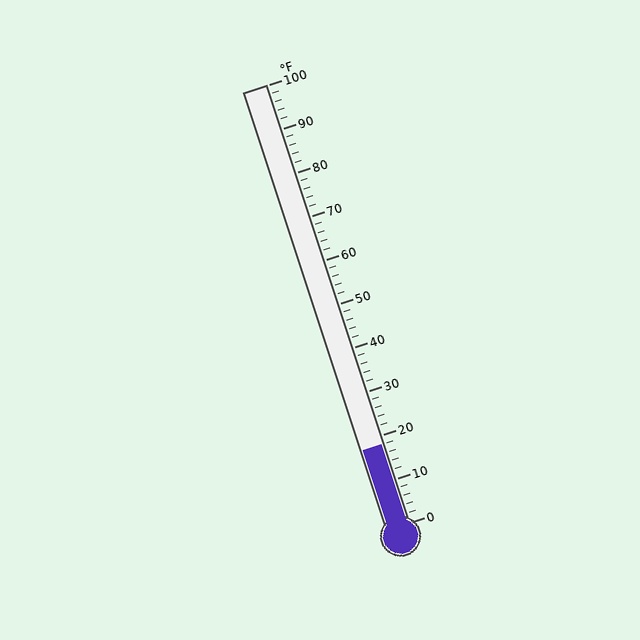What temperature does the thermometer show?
The thermometer shows approximately 18°F.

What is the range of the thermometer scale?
The thermometer scale ranges from 0°F to 100°F.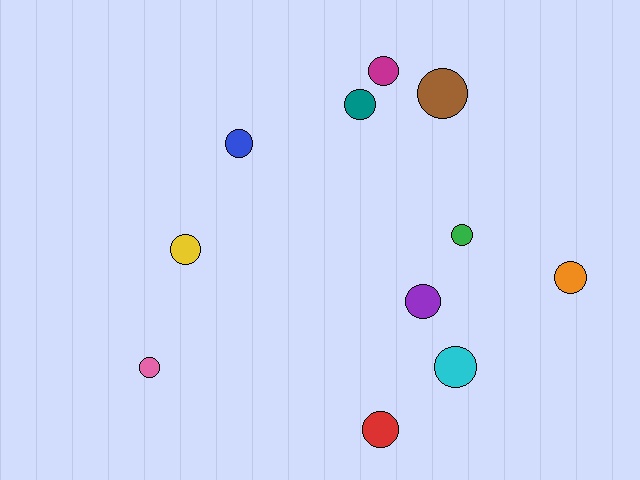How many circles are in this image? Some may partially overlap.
There are 11 circles.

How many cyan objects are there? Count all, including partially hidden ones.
There is 1 cyan object.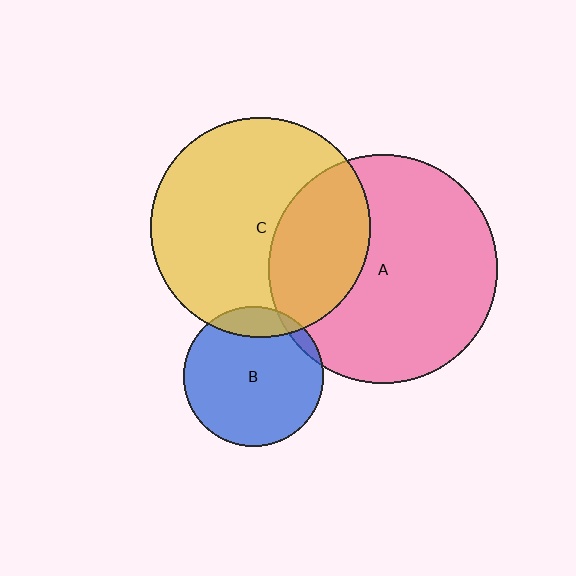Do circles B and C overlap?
Yes.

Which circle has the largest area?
Circle A (pink).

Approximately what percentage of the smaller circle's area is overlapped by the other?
Approximately 15%.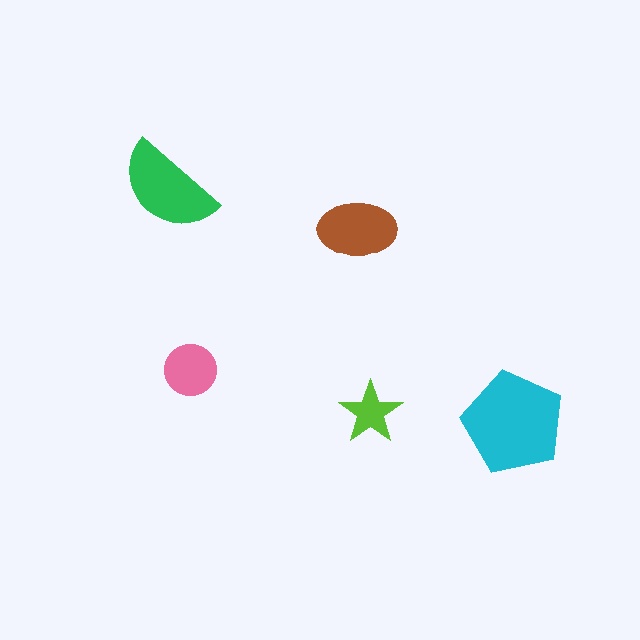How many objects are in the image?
There are 5 objects in the image.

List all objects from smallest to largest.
The lime star, the pink circle, the brown ellipse, the green semicircle, the cyan pentagon.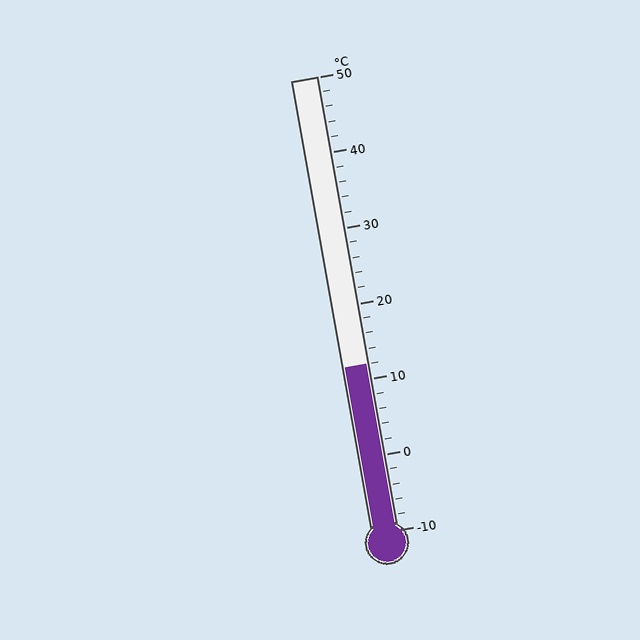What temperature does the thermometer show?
The thermometer shows approximately 12°C.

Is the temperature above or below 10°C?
The temperature is above 10°C.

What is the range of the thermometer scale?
The thermometer scale ranges from -10°C to 50°C.